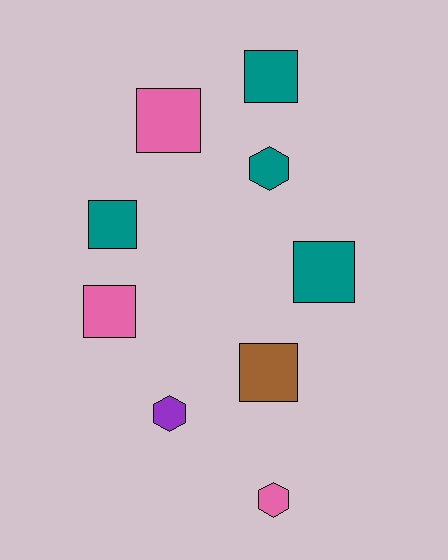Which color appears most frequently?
Teal, with 4 objects.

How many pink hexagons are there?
There is 1 pink hexagon.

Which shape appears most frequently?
Square, with 6 objects.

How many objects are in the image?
There are 9 objects.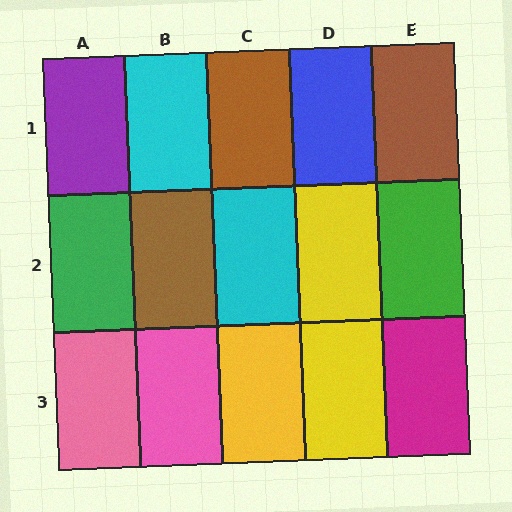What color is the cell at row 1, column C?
Brown.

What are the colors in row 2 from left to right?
Green, brown, cyan, yellow, green.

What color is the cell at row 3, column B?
Pink.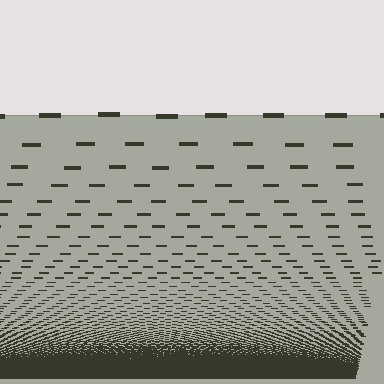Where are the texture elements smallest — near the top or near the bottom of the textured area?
Near the bottom.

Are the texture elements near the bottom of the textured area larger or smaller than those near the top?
Smaller. The gradient is inverted — elements near the bottom are smaller and denser.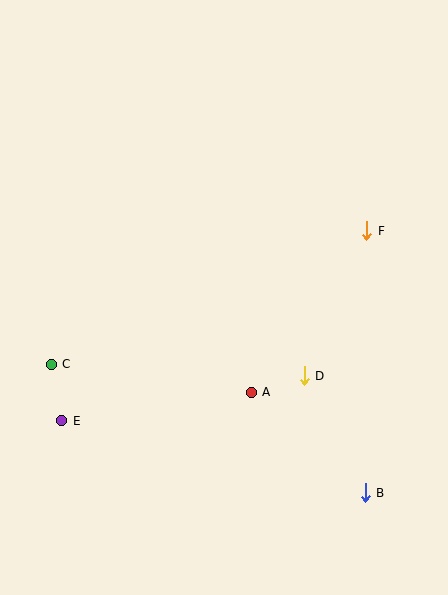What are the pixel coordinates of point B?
Point B is at (365, 493).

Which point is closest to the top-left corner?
Point C is closest to the top-left corner.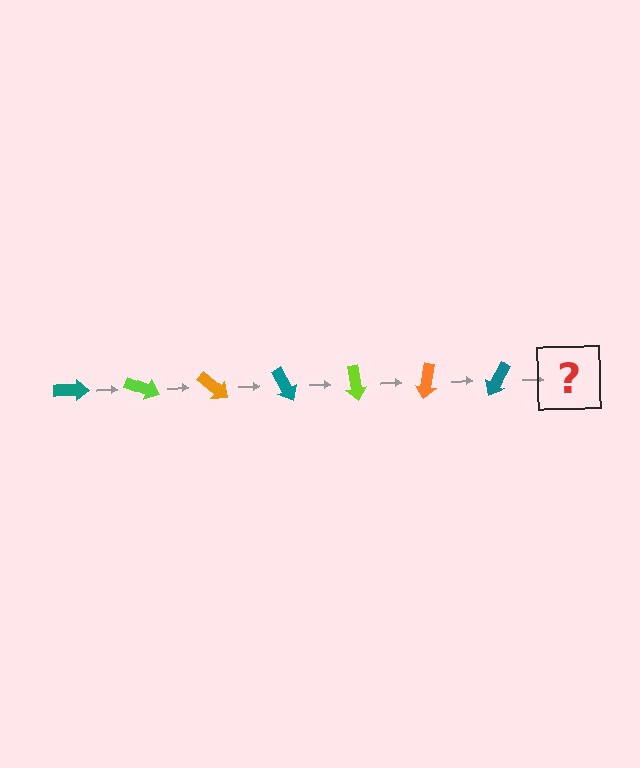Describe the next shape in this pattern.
It should be a lime arrow, rotated 140 degrees from the start.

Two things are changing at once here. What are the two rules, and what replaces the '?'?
The two rules are that it rotates 20 degrees each step and the color cycles through teal, lime, and orange. The '?' should be a lime arrow, rotated 140 degrees from the start.